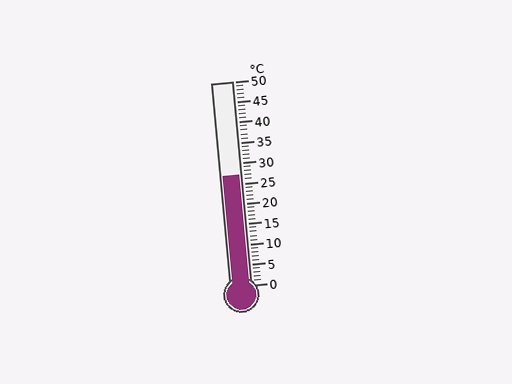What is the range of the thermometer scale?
The thermometer scale ranges from 0°C to 50°C.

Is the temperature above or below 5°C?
The temperature is above 5°C.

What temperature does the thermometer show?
The thermometer shows approximately 27°C.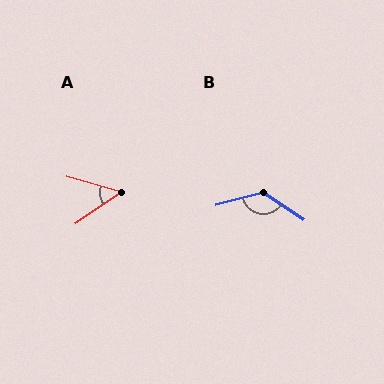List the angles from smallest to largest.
A (50°), B (131°).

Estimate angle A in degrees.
Approximately 50 degrees.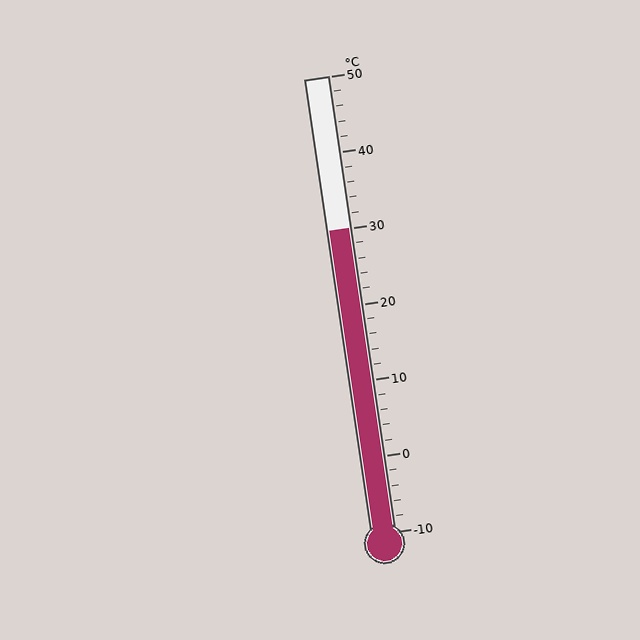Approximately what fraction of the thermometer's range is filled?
The thermometer is filled to approximately 65% of its range.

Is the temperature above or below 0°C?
The temperature is above 0°C.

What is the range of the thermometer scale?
The thermometer scale ranges from -10°C to 50°C.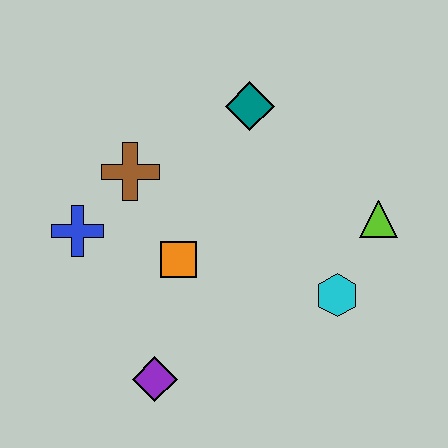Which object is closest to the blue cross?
The brown cross is closest to the blue cross.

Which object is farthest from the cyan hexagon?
The blue cross is farthest from the cyan hexagon.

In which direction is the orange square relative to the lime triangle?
The orange square is to the left of the lime triangle.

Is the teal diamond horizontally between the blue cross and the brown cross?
No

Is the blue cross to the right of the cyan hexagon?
No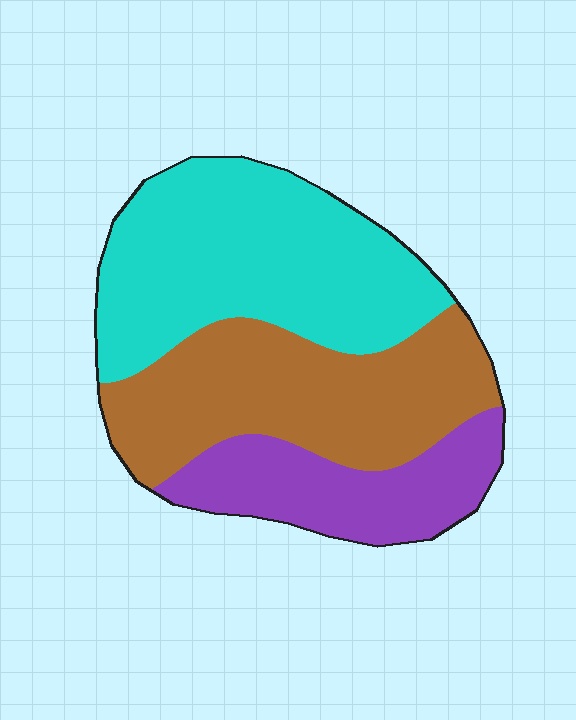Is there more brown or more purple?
Brown.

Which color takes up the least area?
Purple, at roughly 20%.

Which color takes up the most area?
Cyan, at roughly 40%.